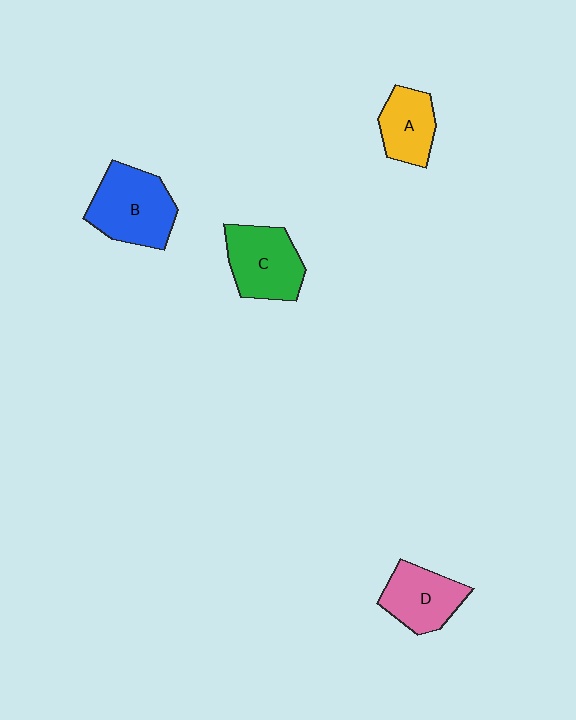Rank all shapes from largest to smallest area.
From largest to smallest: B (blue), C (green), D (pink), A (yellow).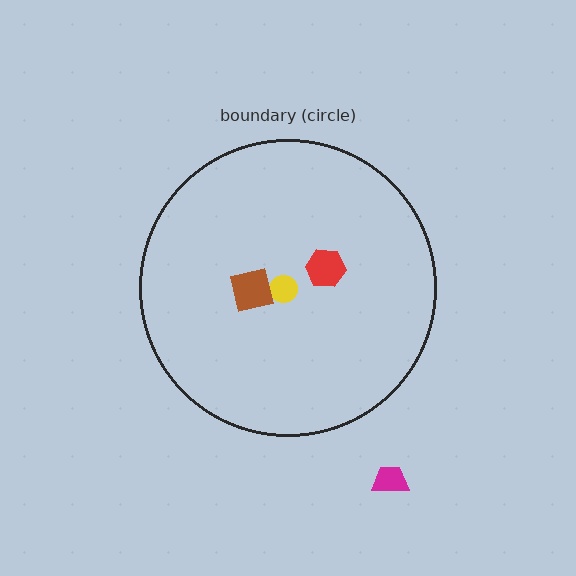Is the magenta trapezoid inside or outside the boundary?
Outside.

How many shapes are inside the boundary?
3 inside, 1 outside.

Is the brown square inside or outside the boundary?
Inside.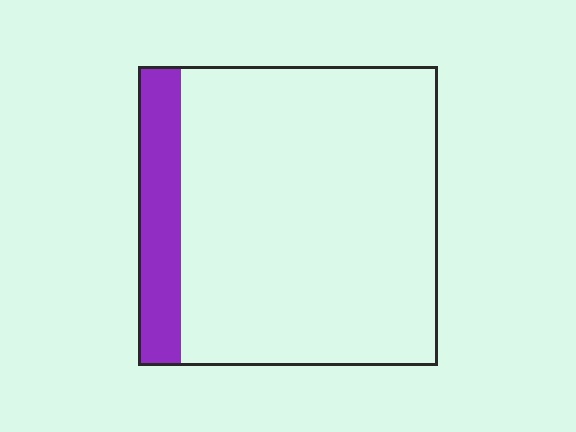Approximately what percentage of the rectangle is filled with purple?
Approximately 15%.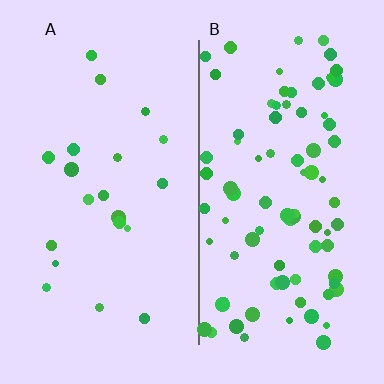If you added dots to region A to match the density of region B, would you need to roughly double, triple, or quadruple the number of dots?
Approximately quadruple.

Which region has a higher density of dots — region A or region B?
B (the right).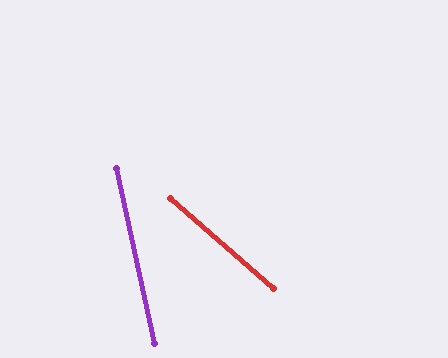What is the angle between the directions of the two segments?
Approximately 37 degrees.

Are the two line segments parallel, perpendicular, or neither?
Neither parallel nor perpendicular — they differ by about 37°.